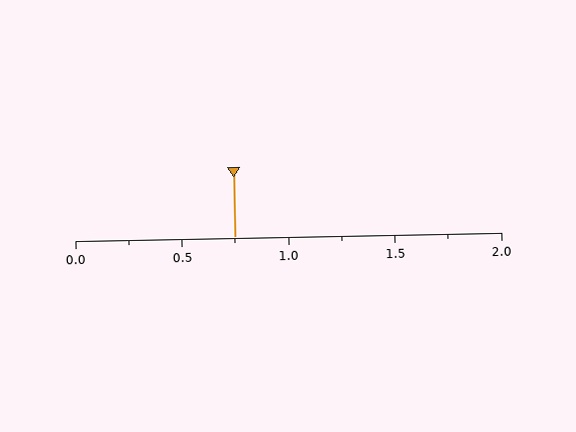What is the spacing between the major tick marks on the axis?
The major ticks are spaced 0.5 apart.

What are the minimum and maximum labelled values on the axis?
The axis runs from 0.0 to 2.0.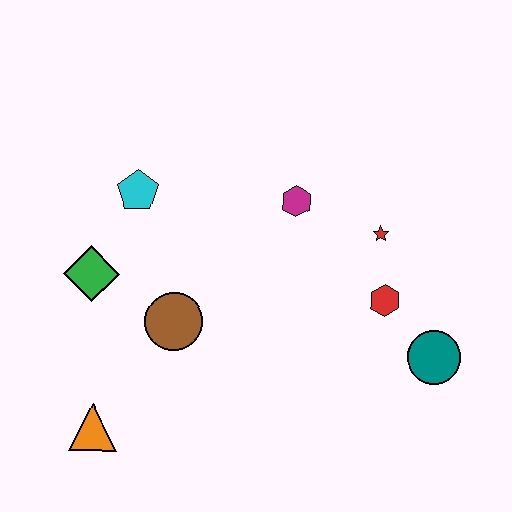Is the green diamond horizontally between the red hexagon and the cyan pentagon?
No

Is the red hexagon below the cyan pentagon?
Yes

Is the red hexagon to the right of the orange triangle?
Yes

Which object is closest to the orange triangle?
The brown circle is closest to the orange triangle.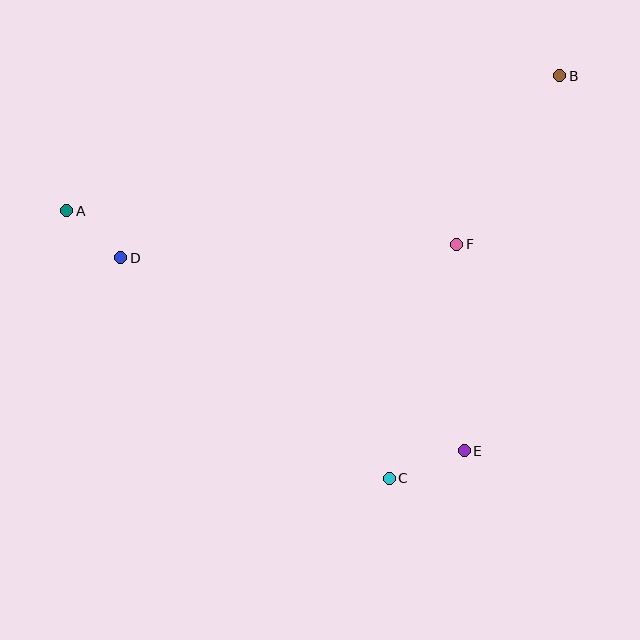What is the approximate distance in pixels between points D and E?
The distance between D and E is approximately 394 pixels.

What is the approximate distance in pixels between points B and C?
The distance between B and C is approximately 437 pixels.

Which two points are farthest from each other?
Points A and B are farthest from each other.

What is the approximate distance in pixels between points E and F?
The distance between E and F is approximately 206 pixels.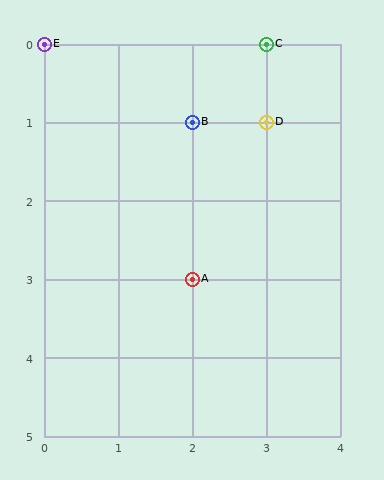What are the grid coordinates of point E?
Point E is at grid coordinates (0, 0).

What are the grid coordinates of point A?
Point A is at grid coordinates (2, 3).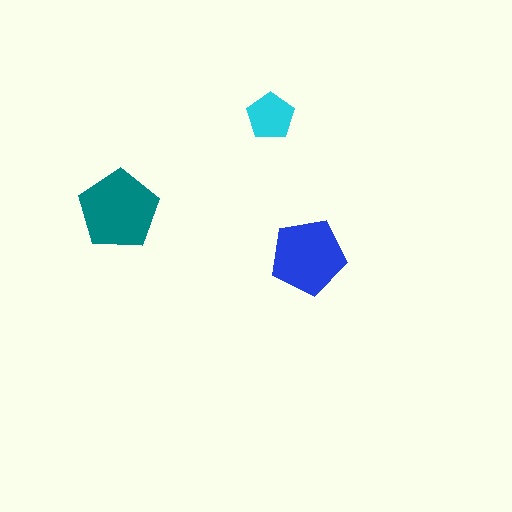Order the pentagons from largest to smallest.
the teal one, the blue one, the cyan one.